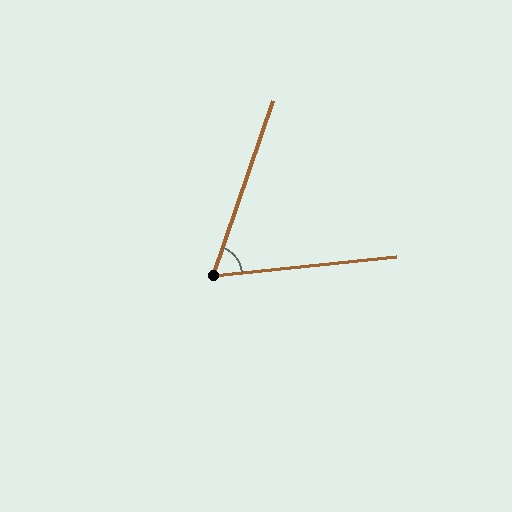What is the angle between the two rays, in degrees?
Approximately 65 degrees.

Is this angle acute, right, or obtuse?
It is acute.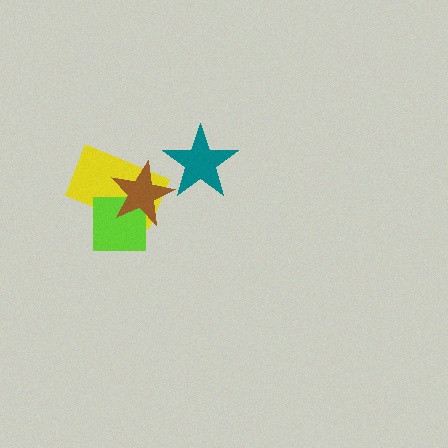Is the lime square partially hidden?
Yes, it is partially covered by another shape.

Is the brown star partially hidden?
Yes, it is partially covered by another shape.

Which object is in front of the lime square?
The brown star is in front of the lime square.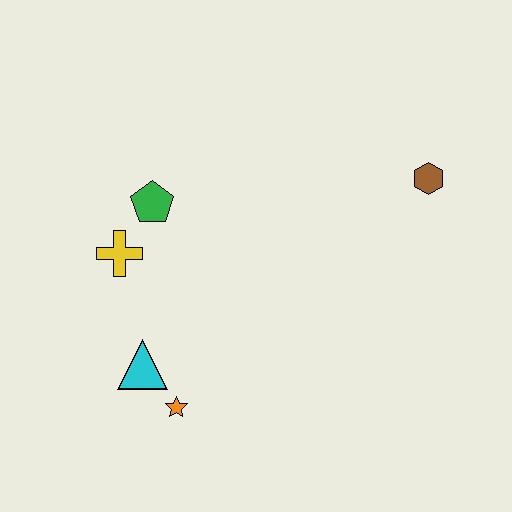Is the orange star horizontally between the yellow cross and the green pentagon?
No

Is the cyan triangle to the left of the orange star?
Yes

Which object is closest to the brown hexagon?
The green pentagon is closest to the brown hexagon.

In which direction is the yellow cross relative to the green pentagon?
The yellow cross is below the green pentagon.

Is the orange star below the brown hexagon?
Yes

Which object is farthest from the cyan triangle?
The brown hexagon is farthest from the cyan triangle.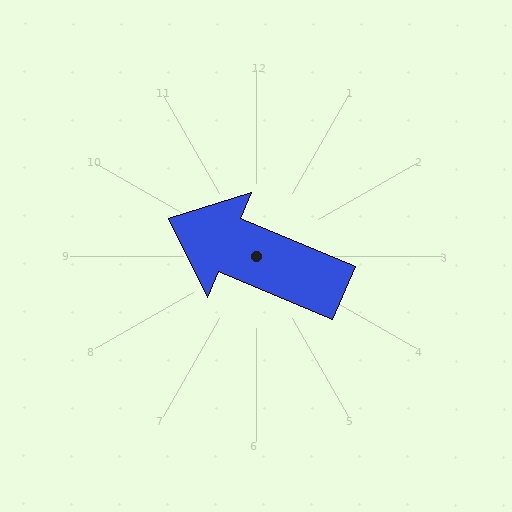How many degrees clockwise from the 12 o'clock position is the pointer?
Approximately 293 degrees.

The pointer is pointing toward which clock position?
Roughly 10 o'clock.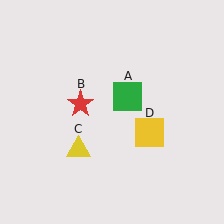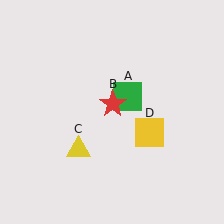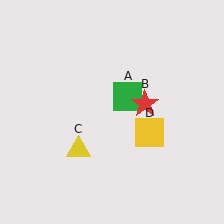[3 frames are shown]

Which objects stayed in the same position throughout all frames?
Green square (object A) and yellow triangle (object C) and yellow square (object D) remained stationary.